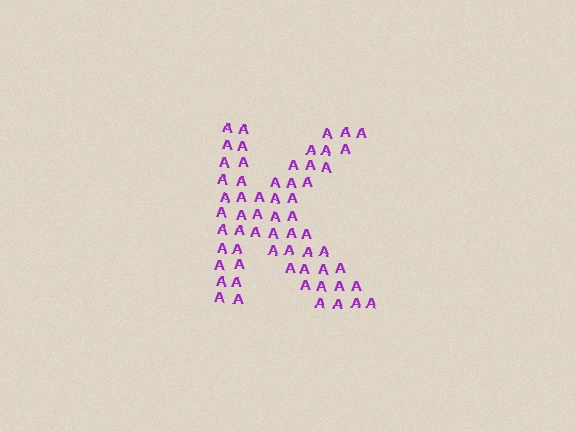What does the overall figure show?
The overall figure shows the letter K.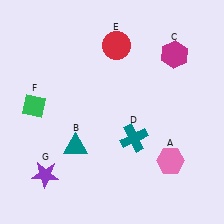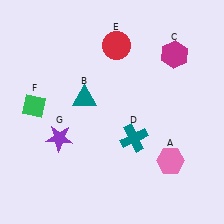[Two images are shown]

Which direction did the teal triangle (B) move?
The teal triangle (B) moved up.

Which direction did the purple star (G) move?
The purple star (G) moved up.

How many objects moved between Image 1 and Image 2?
2 objects moved between the two images.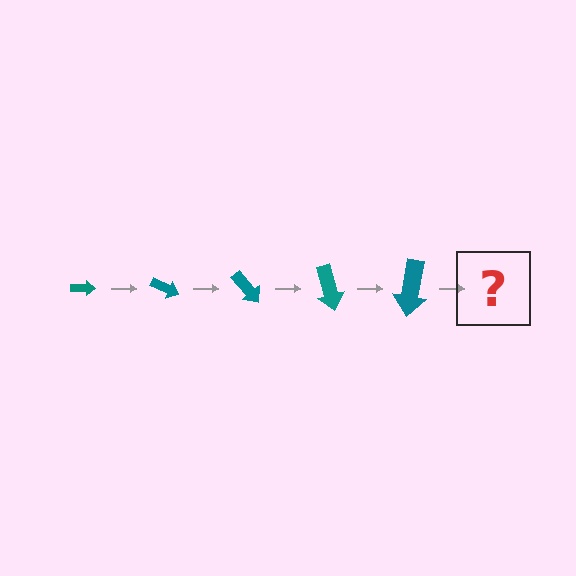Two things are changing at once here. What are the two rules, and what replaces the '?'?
The two rules are that the arrow grows larger each step and it rotates 25 degrees each step. The '?' should be an arrow, larger than the previous one and rotated 125 degrees from the start.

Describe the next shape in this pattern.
It should be an arrow, larger than the previous one and rotated 125 degrees from the start.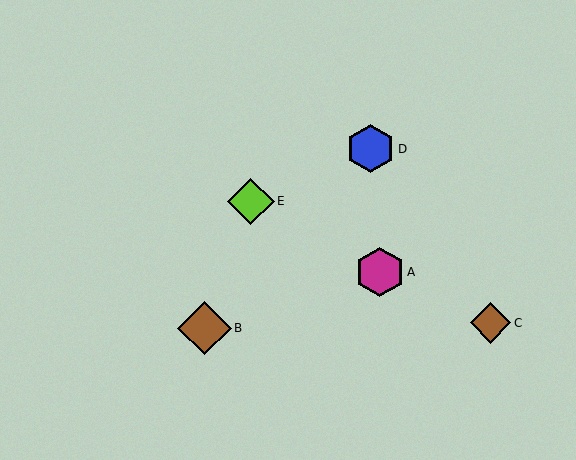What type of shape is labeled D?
Shape D is a blue hexagon.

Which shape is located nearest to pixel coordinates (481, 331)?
The brown diamond (labeled C) at (490, 323) is nearest to that location.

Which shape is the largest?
The brown diamond (labeled B) is the largest.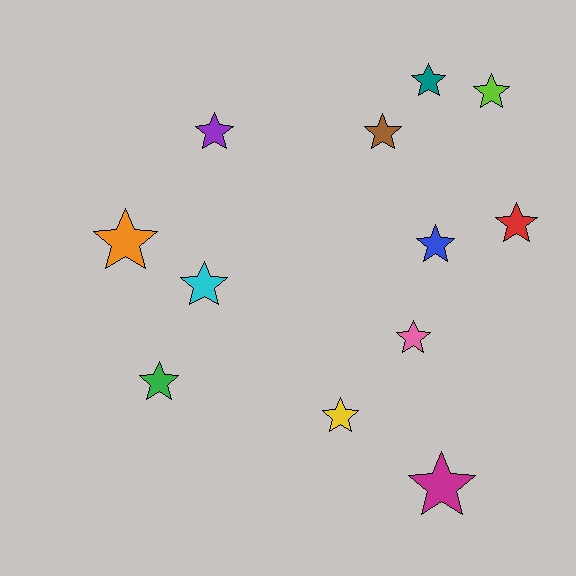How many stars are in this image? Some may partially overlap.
There are 12 stars.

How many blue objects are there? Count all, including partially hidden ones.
There is 1 blue object.